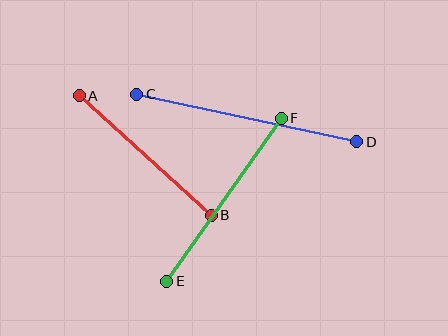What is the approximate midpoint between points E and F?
The midpoint is at approximately (224, 200) pixels.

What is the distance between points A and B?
The distance is approximately 178 pixels.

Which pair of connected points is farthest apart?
Points C and D are farthest apart.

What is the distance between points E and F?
The distance is approximately 199 pixels.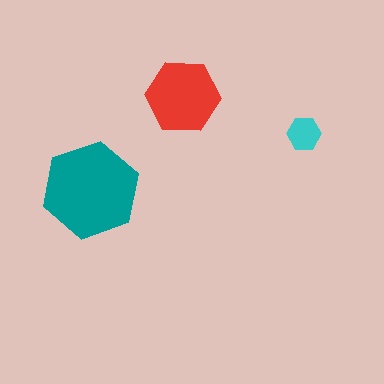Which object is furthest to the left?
The teal hexagon is leftmost.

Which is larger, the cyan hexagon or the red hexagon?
The red one.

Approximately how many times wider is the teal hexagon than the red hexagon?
About 1.5 times wider.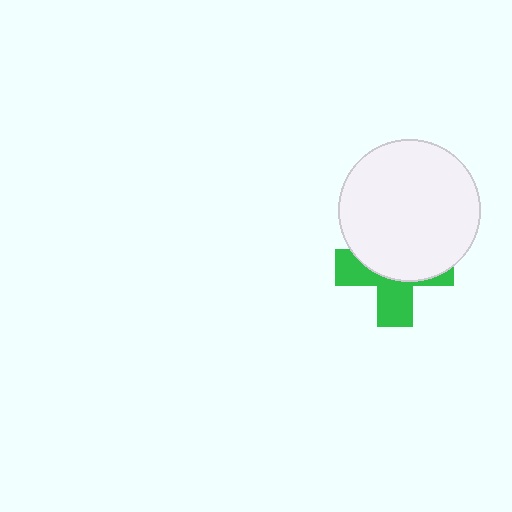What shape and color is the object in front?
The object in front is a white circle.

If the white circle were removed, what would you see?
You would see the complete green cross.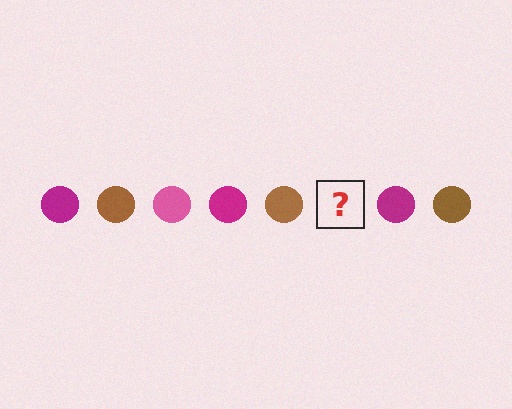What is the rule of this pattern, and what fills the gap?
The rule is that the pattern cycles through magenta, brown, pink circles. The gap should be filled with a pink circle.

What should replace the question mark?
The question mark should be replaced with a pink circle.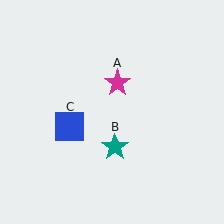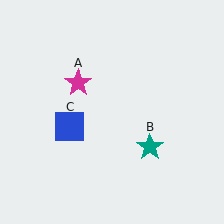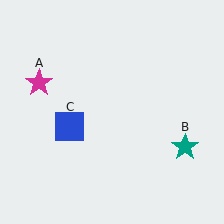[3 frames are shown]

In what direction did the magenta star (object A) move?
The magenta star (object A) moved left.